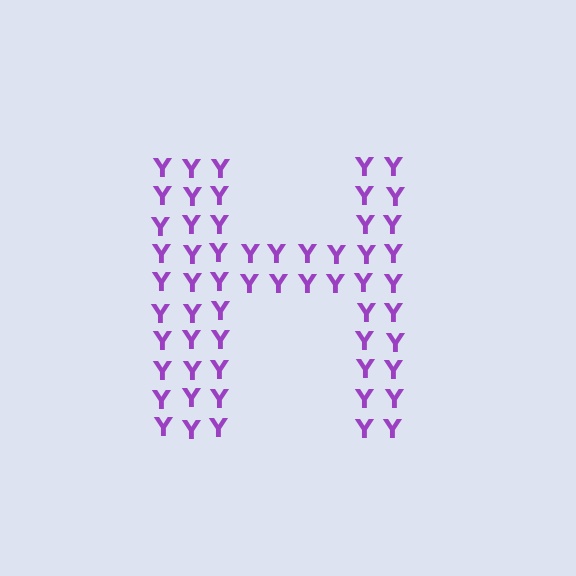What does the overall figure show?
The overall figure shows the letter H.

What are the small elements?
The small elements are letter Y's.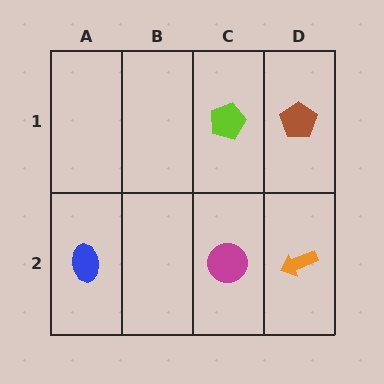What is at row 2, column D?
An orange arrow.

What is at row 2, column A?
A blue ellipse.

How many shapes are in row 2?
3 shapes.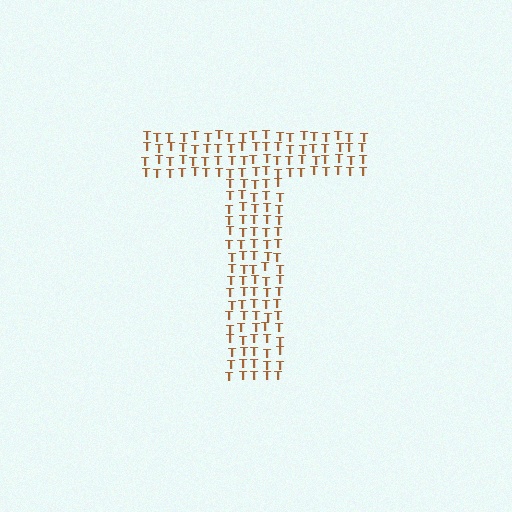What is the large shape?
The large shape is the letter T.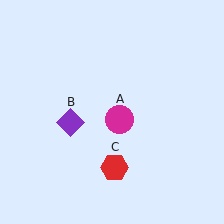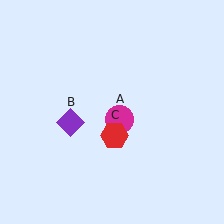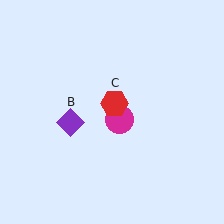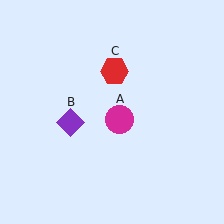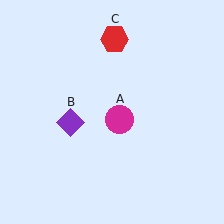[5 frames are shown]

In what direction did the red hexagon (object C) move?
The red hexagon (object C) moved up.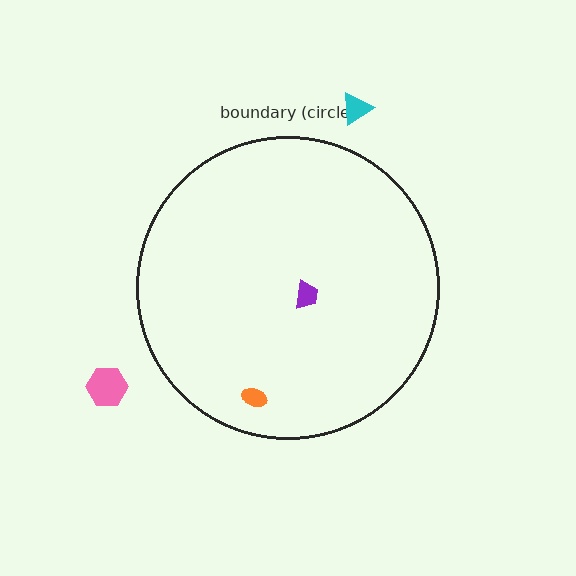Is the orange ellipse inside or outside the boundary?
Inside.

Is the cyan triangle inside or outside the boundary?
Outside.